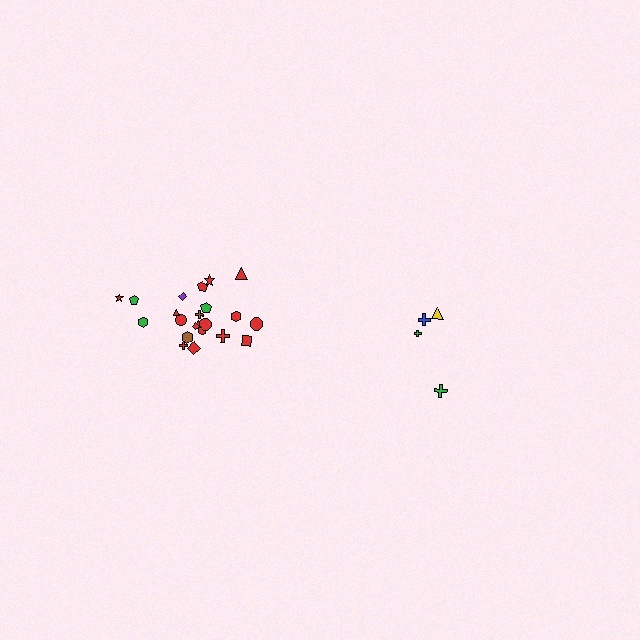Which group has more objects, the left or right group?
The left group.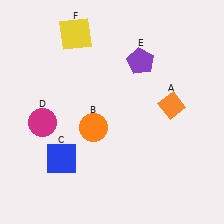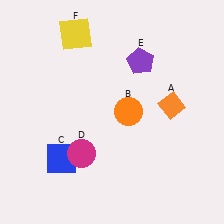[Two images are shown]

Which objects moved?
The objects that moved are: the orange circle (B), the magenta circle (D).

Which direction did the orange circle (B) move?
The orange circle (B) moved right.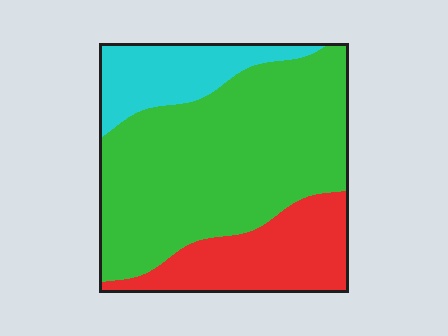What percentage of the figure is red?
Red covers 23% of the figure.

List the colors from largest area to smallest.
From largest to smallest: green, red, cyan.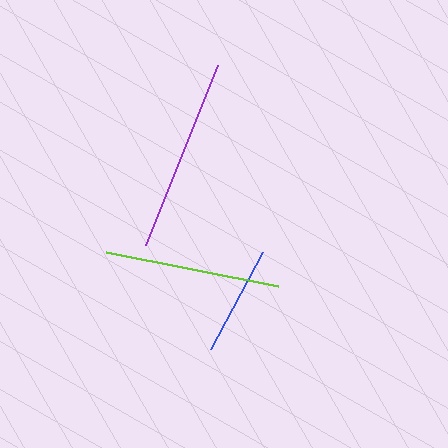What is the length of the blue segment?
The blue segment is approximately 110 pixels long.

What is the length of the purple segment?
The purple segment is approximately 194 pixels long.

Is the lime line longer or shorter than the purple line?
The purple line is longer than the lime line.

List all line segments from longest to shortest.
From longest to shortest: purple, lime, blue.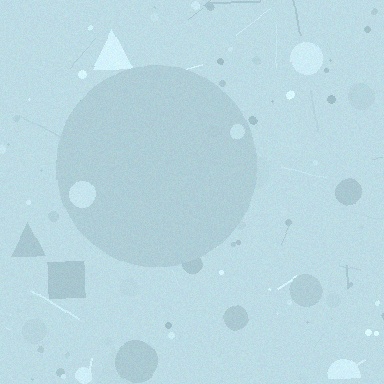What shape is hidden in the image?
A circle is hidden in the image.